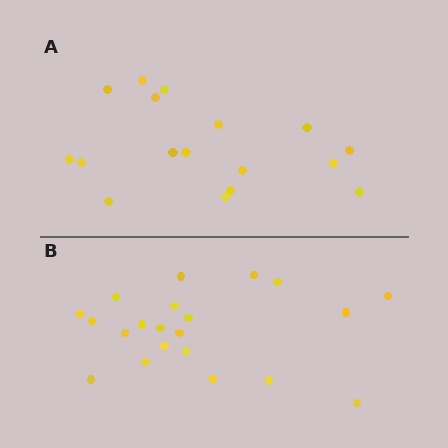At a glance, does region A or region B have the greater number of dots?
Region B (the bottom region) has more dots.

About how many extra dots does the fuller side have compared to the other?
Region B has about 4 more dots than region A.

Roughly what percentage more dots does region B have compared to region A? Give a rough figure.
About 25% more.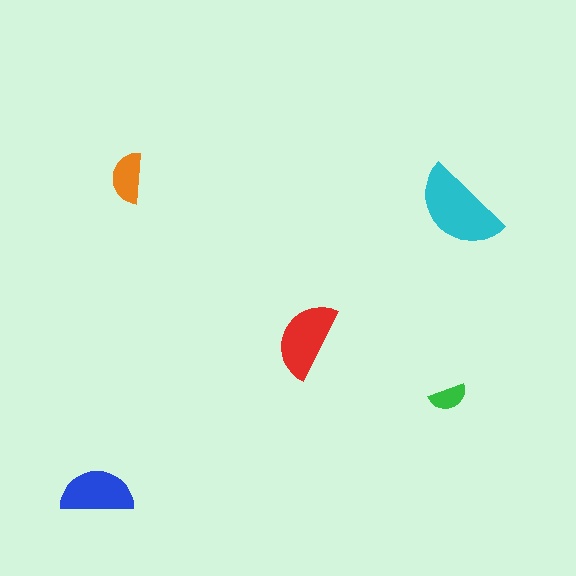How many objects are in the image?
There are 5 objects in the image.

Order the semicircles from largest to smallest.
the cyan one, the red one, the blue one, the orange one, the green one.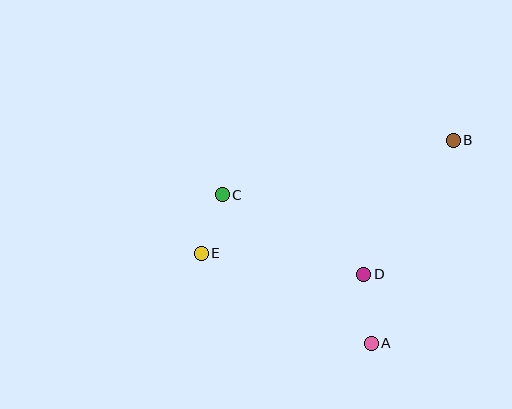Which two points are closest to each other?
Points C and E are closest to each other.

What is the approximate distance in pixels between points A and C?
The distance between A and C is approximately 210 pixels.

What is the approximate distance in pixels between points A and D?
The distance between A and D is approximately 69 pixels.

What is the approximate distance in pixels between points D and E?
The distance between D and E is approximately 164 pixels.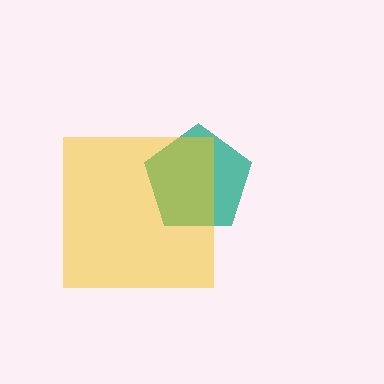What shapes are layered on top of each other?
The layered shapes are: a teal pentagon, a yellow square.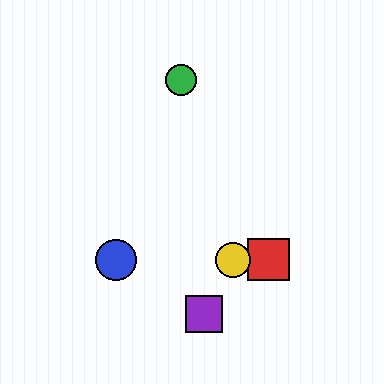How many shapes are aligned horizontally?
3 shapes (the red square, the blue circle, the yellow circle) are aligned horizontally.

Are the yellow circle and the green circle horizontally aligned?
No, the yellow circle is at y≈260 and the green circle is at y≈80.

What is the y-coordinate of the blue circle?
The blue circle is at y≈260.